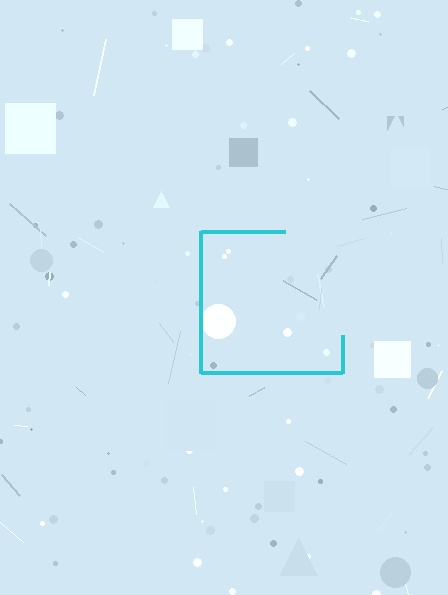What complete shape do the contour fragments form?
The contour fragments form a square.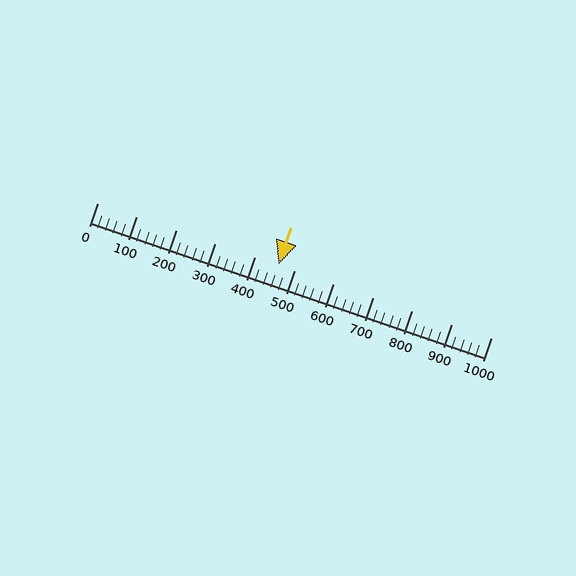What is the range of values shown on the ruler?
The ruler shows values from 0 to 1000.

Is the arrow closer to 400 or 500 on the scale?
The arrow is closer to 500.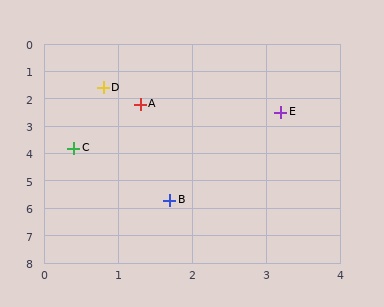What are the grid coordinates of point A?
Point A is at approximately (1.3, 2.2).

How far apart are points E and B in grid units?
Points E and B are about 3.5 grid units apart.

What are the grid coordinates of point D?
Point D is at approximately (0.8, 1.6).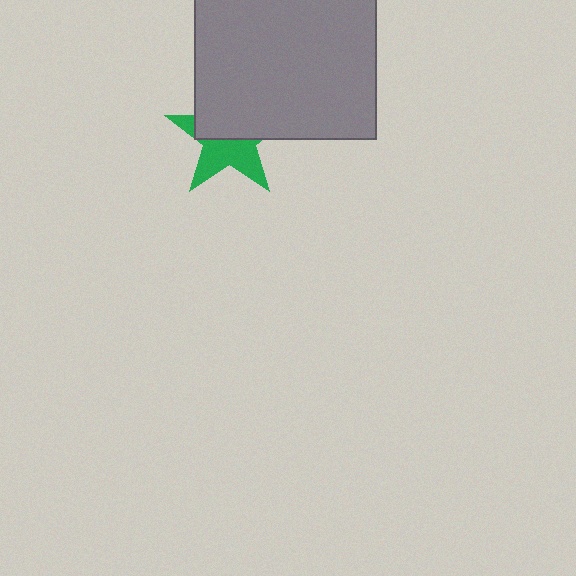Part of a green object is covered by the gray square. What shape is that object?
It is a star.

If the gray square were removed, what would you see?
You would see the complete green star.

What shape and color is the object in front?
The object in front is a gray square.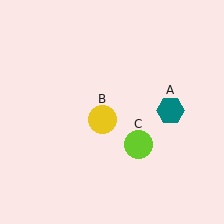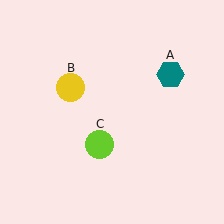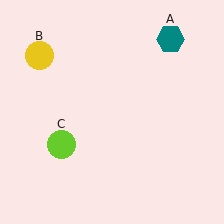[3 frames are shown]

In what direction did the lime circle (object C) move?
The lime circle (object C) moved left.